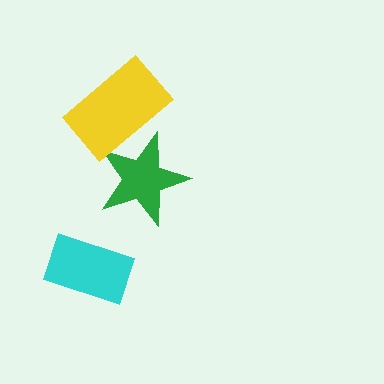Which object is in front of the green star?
The yellow rectangle is in front of the green star.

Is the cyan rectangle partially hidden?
No, no other shape covers it.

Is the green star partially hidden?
Yes, it is partially covered by another shape.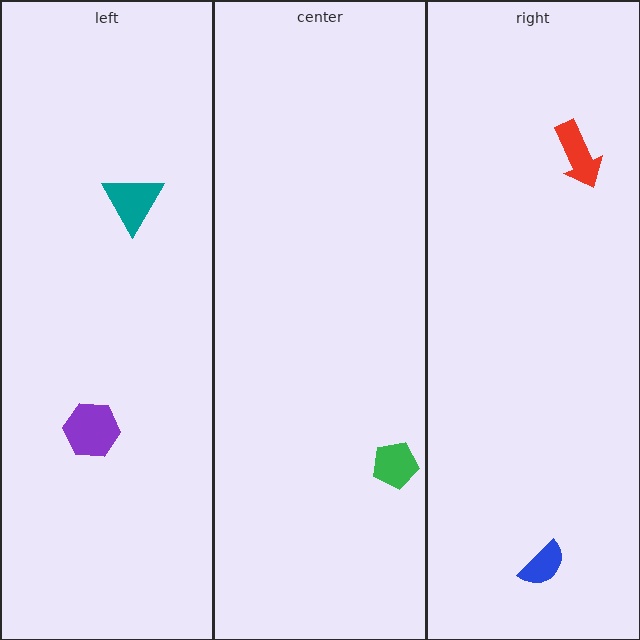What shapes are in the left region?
The teal triangle, the purple hexagon.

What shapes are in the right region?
The red arrow, the blue semicircle.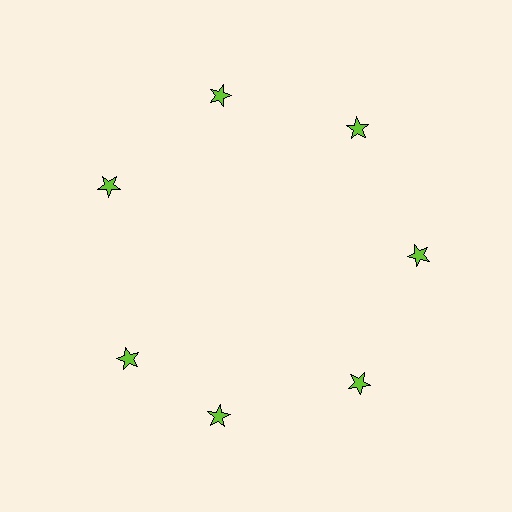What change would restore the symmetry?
The symmetry would be restored by rotating it back into even spacing with its neighbors so that all 7 stars sit at equal angles and equal distance from the center.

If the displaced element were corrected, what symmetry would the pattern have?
It would have 7-fold rotational symmetry — the pattern would map onto itself every 51 degrees.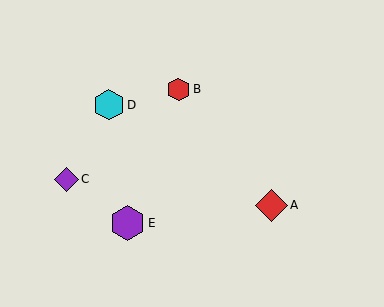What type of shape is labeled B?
Shape B is a red hexagon.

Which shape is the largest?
The purple hexagon (labeled E) is the largest.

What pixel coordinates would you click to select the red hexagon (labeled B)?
Click at (178, 89) to select the red hexagon B.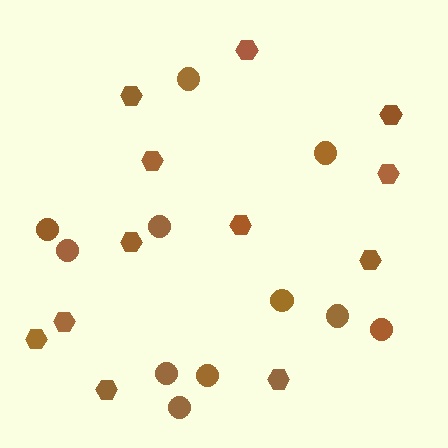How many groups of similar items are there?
There are 2 groups: one group of circles (11) and one group of hexagons (12).